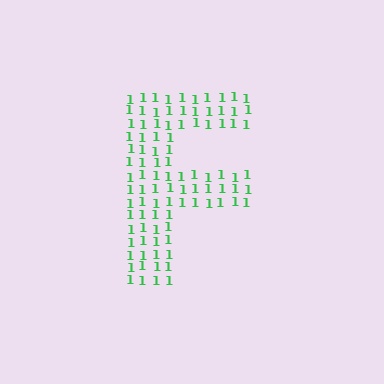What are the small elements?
The small elements are digit 1's.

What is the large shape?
The large shape is the letter F.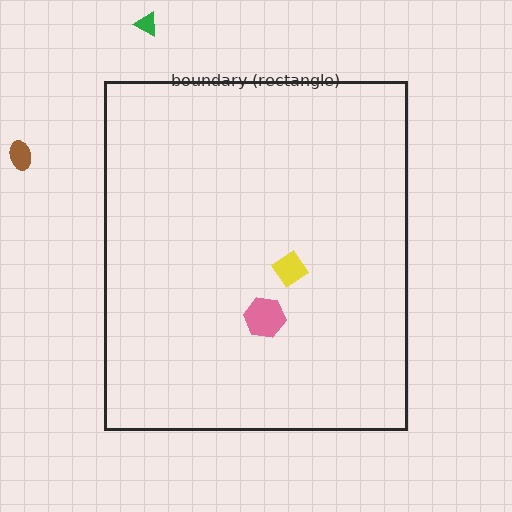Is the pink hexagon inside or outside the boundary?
Inside.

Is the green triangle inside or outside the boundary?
Outside.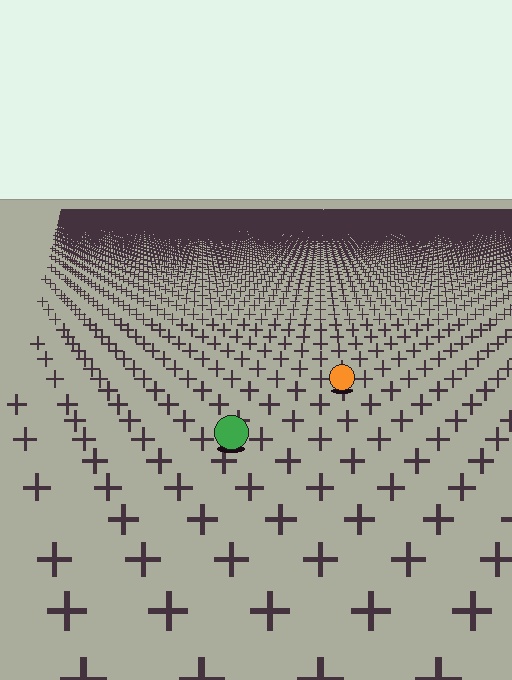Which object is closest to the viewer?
The green circle is closest. The texture marks near it are larger and more spread out.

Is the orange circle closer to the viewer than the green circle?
No. The green circle is closer — you can tell from the texture gradient: the ground texture is coarser near it.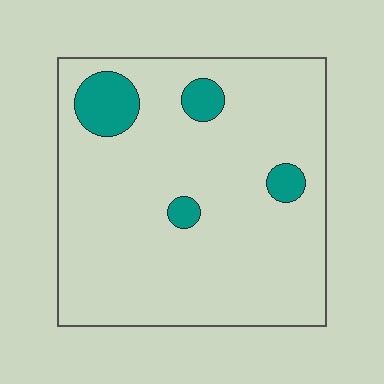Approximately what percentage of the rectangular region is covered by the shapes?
Approximately 10%.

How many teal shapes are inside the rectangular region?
4.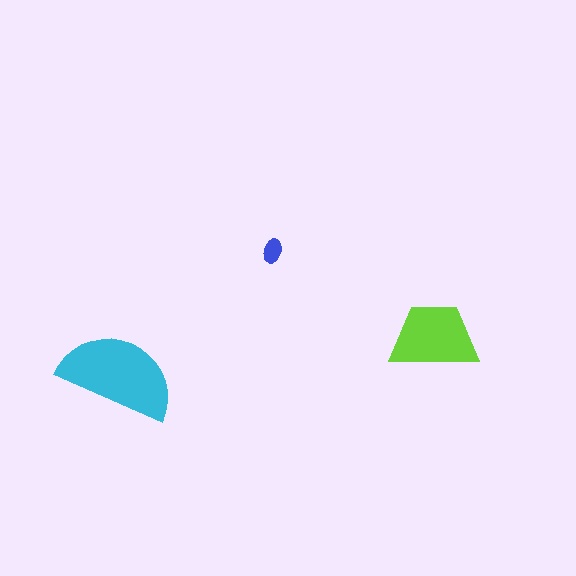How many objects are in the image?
There are 3 objects in the image.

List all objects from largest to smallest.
The cyan semicircle, the lime trapezoid, the blue ellipse.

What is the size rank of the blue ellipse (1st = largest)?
3rd.